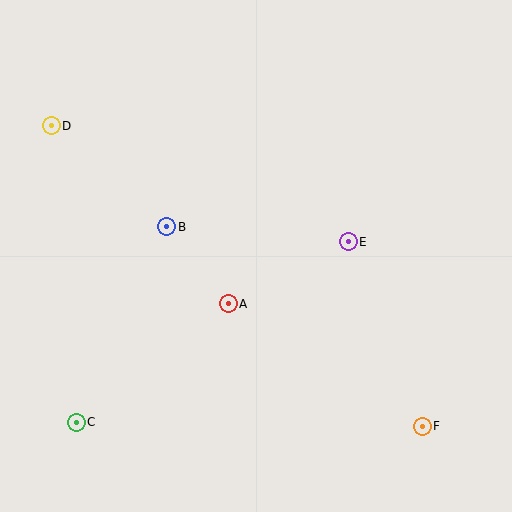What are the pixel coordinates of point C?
Point C is at (76, 422).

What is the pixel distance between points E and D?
The distance between E and D is 319 pixels.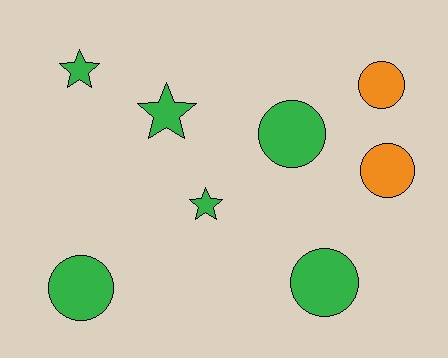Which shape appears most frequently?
Circle, with 5 objects.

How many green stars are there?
There are 3 green stars.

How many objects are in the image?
There are 8 objects.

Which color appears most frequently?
Green, with 6 objects.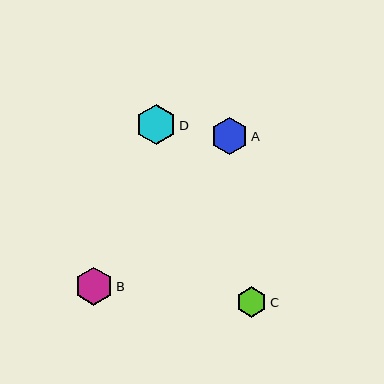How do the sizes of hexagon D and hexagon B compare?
Hexagon D and hexagon B are approximately the same size.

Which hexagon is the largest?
Hexagon D is the largest with a size of approximately 40 pixels.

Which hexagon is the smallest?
Hexagon C is the smallest with a size of approximately 31 pixels.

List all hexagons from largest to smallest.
From largest to smallest: D, B, A, C.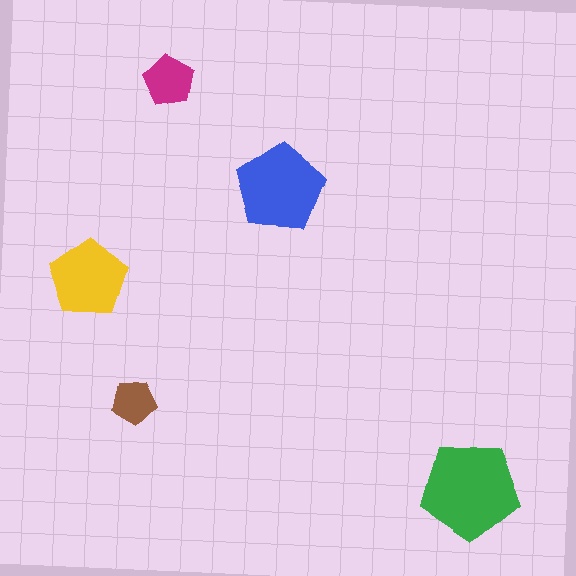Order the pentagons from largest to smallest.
the green one, the blue one, the yellow one, the magenta one, the brown one.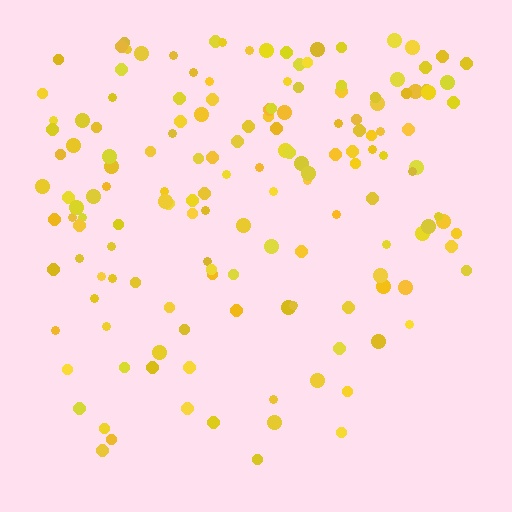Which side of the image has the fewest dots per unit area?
The bottom.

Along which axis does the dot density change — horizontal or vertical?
Vertical.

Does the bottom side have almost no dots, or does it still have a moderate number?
Still a moderate number, just noticeably fewer than the top.